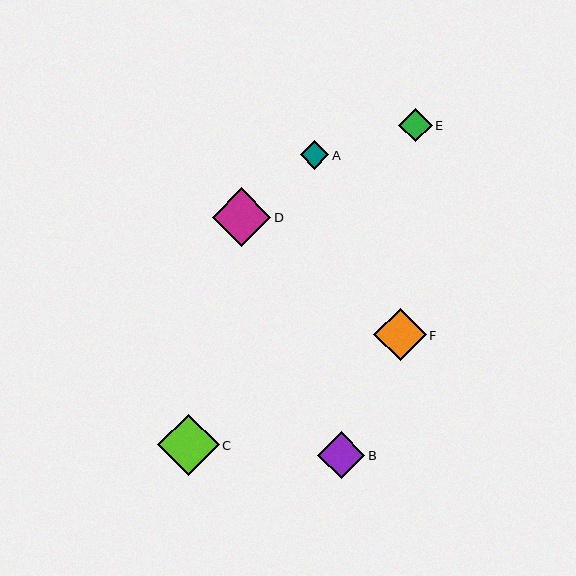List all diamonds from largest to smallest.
From largest to smallest: C, D, F, B, E, A.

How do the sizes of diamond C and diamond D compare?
Diamond C and diamond D are approximately the same size.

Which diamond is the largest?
Diamond C is the largest with a size of approximately 62 pixels.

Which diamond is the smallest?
Diamond A is the smallest with a size of approximately 29 pixels.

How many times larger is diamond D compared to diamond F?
Diamond D is approximately 1.1 times the size of diamond F.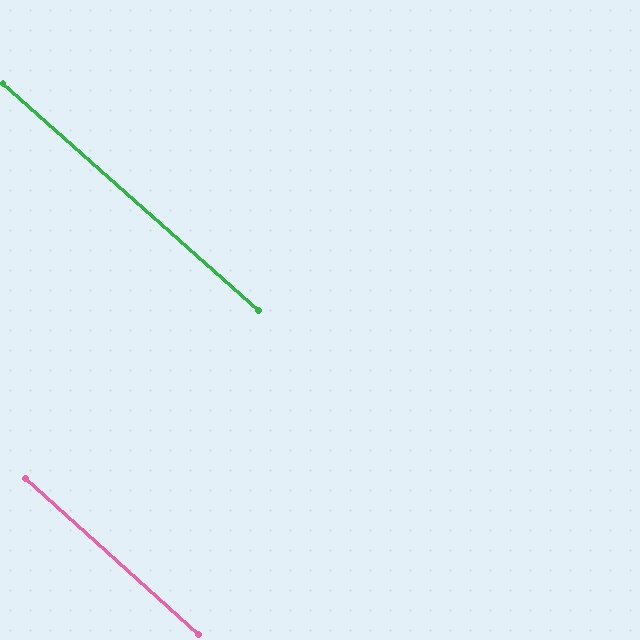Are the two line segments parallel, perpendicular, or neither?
Parallel — their directions differ by only 0.5°.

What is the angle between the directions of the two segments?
Approximately 1 degree.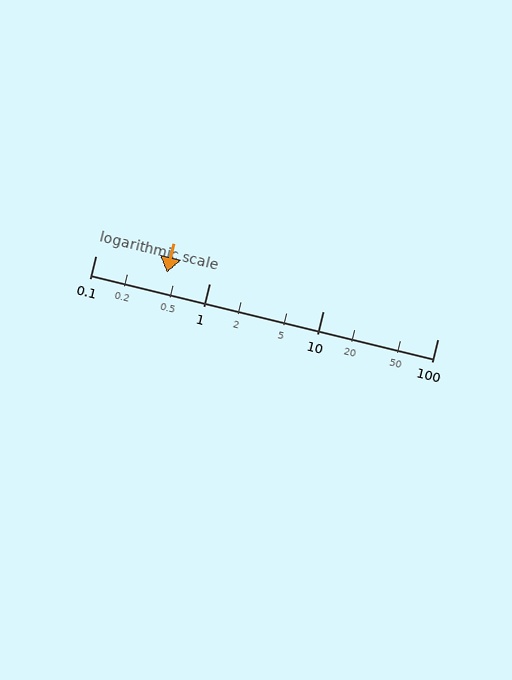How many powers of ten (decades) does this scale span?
The scale spans 3 decades, from 0.1 to 100.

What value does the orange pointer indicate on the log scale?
The pointer indicates approximately 0.42.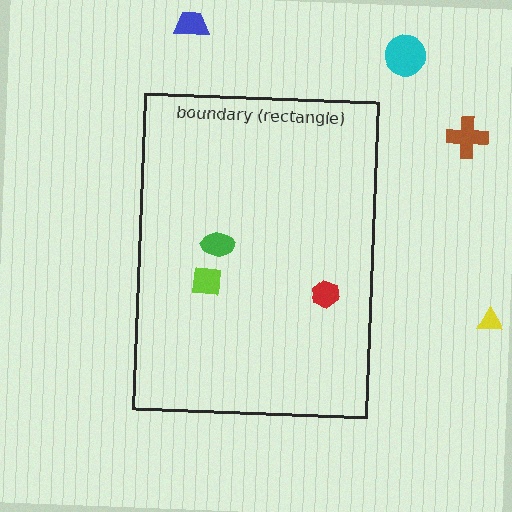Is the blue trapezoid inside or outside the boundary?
Outside.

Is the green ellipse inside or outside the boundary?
Inside.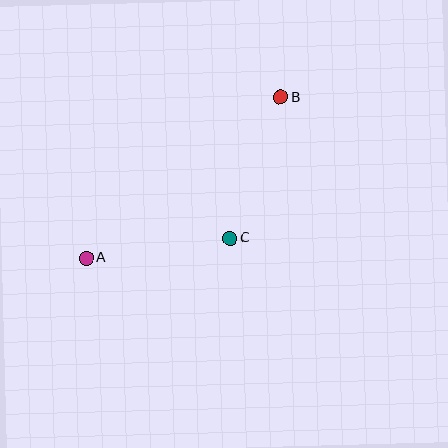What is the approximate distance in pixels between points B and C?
The distance between B and C is approximately 150 pixels.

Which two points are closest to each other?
Points A and C are closest to each other.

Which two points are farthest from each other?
Points A and B are farthest from each other.